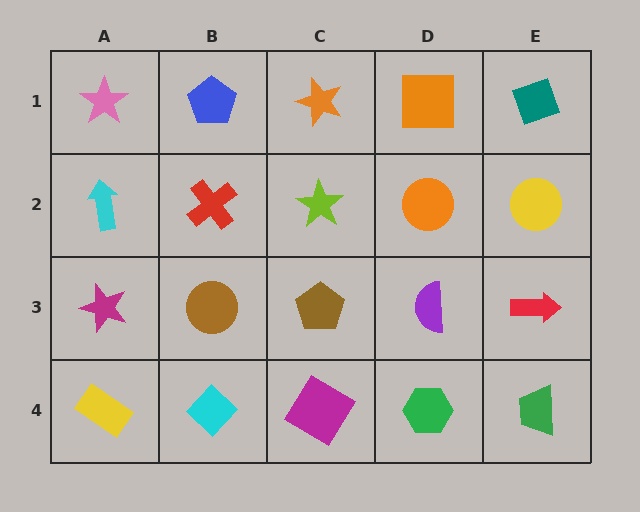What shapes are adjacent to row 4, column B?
A brown circle (row 3, column B), a yellow rectangle (row 4, column A), a magenta diamond (row 4, column C).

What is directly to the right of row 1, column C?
An orange square.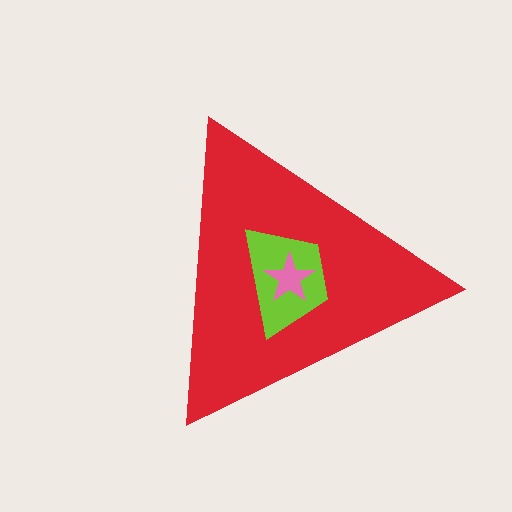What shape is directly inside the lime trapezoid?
The pink star.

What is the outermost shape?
The red triangle.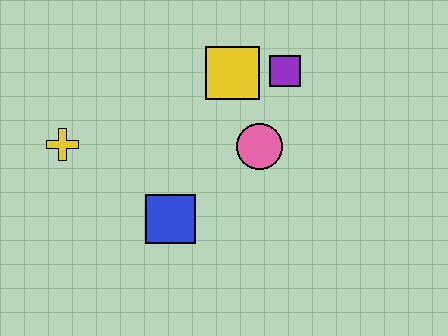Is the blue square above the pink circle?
No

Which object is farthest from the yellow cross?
The purple square is farthest from the yellow cross.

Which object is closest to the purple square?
The yellow square is closest to the purple square.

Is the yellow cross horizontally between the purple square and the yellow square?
No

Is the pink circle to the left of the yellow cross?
No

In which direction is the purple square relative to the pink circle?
The purple square is above the pink circle.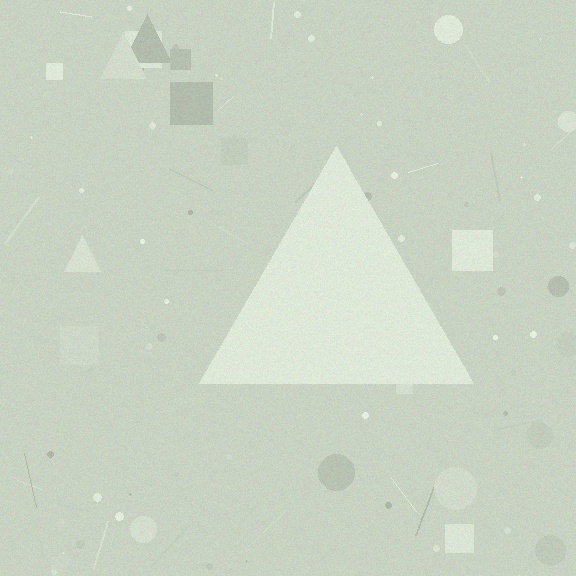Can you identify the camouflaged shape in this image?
The camouflaged shape is a triangle.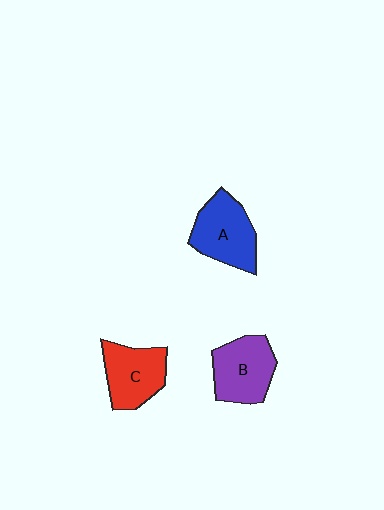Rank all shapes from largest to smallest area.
From largest to smallest: A (blue), B (purple), C (red).